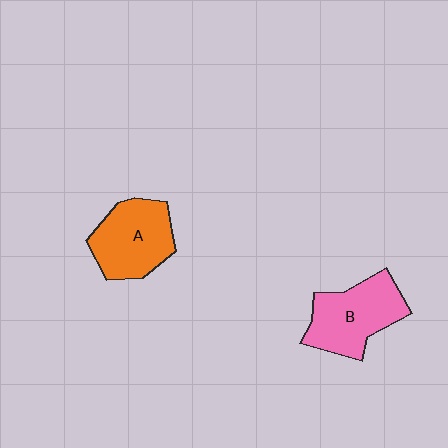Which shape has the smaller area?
Shape A (orange).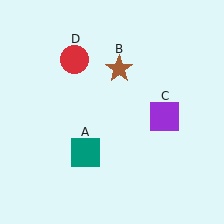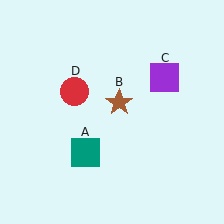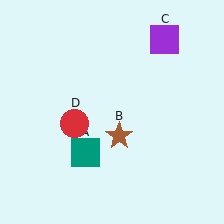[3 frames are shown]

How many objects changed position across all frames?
3 objects changed position: brown star (object B), purple square (object C), red circle (object D).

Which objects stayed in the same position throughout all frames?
Teal square (object A) remained stationary.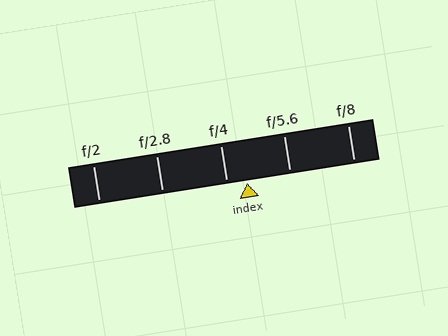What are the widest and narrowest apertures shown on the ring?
The widest aperture shown is f/2 and the narrowest is f/8.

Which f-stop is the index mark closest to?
The index mark is closest to f/4.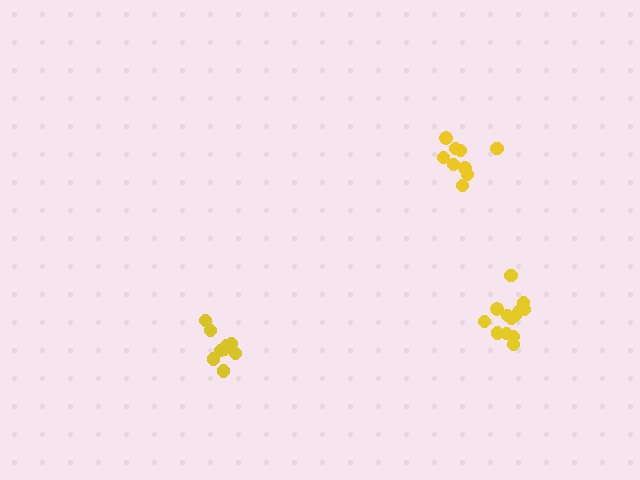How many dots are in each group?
Group 1: 9 dots, Group 2: 9 dots, Group 3: 13 dots (31 total).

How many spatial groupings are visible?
There are 3 spatial groupings.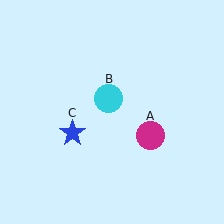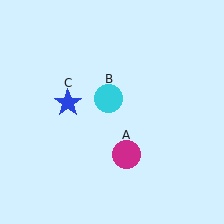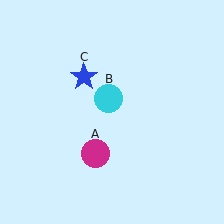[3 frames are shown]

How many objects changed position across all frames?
2 objects changed position: magenta circle (object A), blue star (object C).